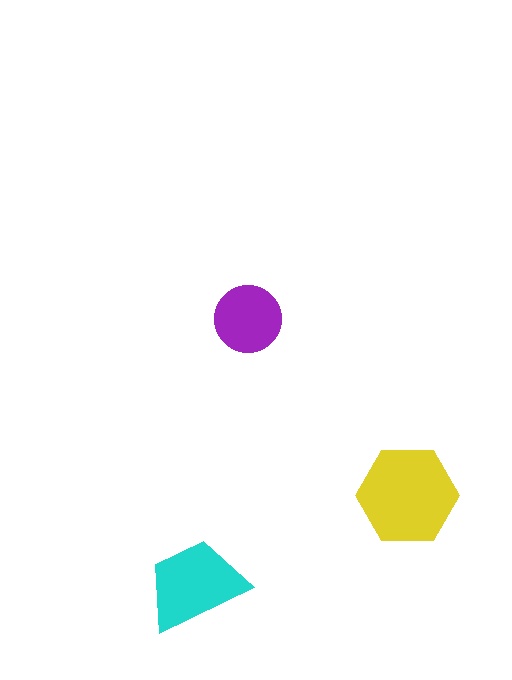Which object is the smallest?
The purple circle.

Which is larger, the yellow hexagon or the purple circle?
The yellow hexagon.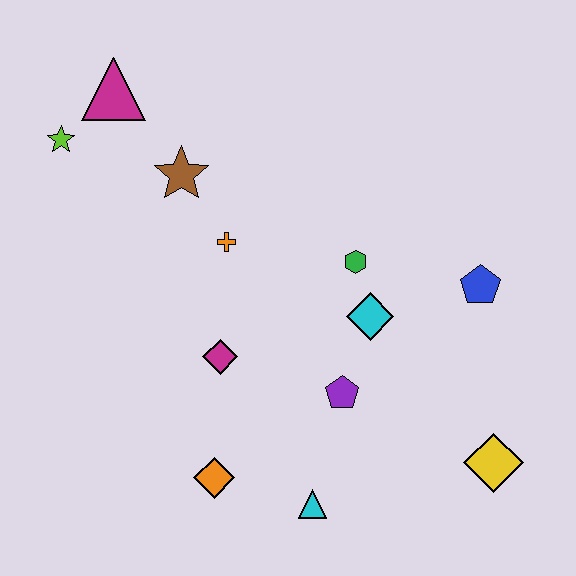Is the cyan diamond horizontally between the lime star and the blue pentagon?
Yes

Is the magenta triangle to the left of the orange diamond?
Yes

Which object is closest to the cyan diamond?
The green hexagon is closest to the cyan diamond.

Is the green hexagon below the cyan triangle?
No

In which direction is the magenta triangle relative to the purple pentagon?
The magenta triangle is above the purple pentagon.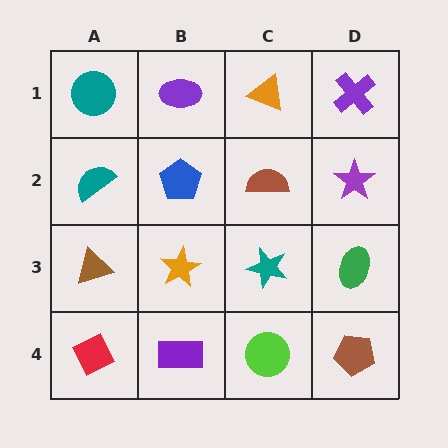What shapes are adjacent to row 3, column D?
A purple star (row 2, column D), a brown pentagon (row 4, column D), a teal star (row 3, column C).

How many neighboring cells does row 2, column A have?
3.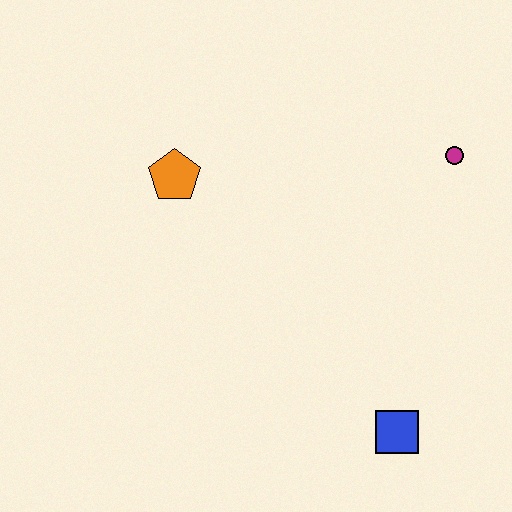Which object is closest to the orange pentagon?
The magenta circle is closest to the orange pentagon.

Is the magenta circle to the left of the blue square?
No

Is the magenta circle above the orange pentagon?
Yes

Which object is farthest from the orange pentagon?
The blue square is farthest from the orange pentagon.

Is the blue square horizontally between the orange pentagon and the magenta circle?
Yes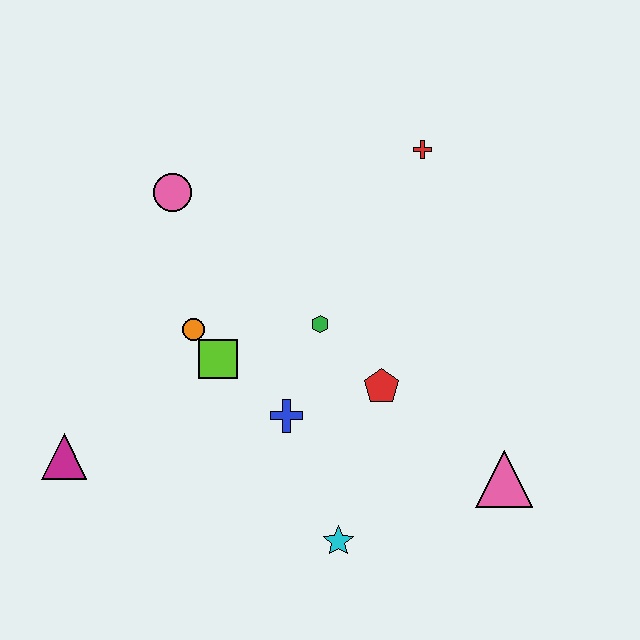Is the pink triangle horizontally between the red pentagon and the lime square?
No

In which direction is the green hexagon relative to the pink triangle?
The green hexagon is to the left of the pink triangle.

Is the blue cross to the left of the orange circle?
No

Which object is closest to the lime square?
The orange circle is closest to the lime square.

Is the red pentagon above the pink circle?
No